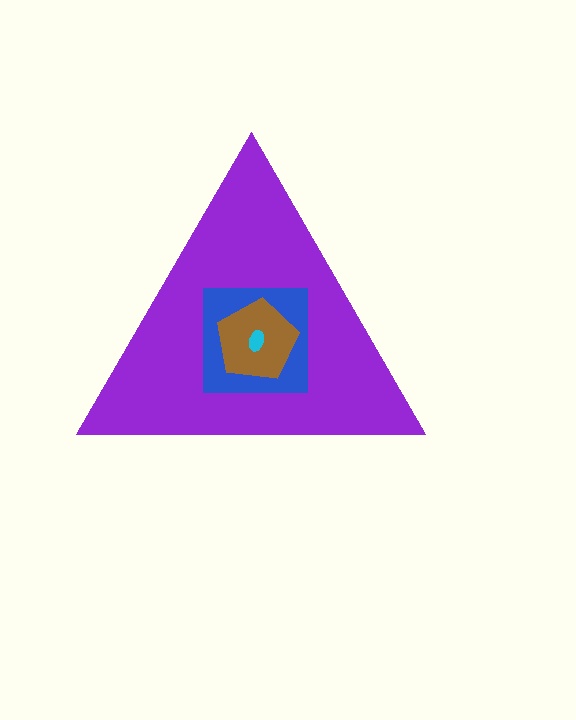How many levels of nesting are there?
4.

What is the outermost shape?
The purple triangle.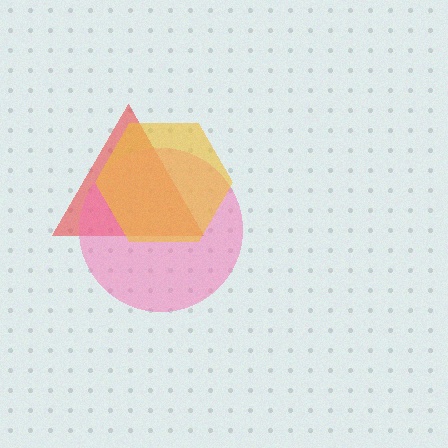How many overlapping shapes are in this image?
There are 3 overlapping shapes in the image.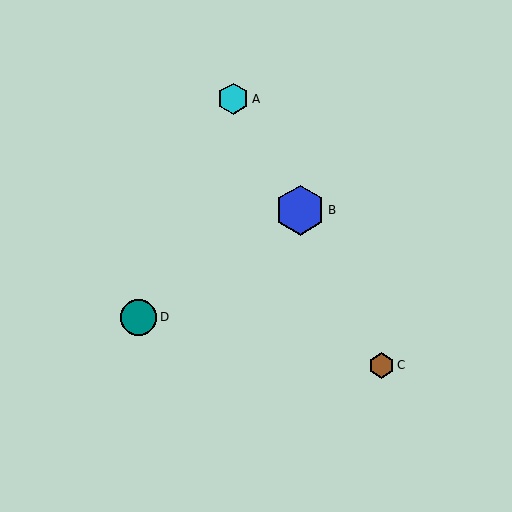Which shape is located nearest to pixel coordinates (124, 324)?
The teal circle (labeled D) at (138, 317) is nearest to that location.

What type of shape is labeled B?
Shape B is a blue hexagon.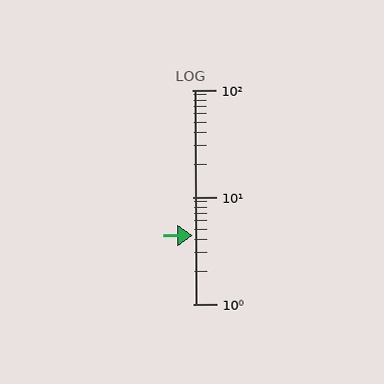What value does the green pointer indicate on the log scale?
The pointer indicates approximately 4.4.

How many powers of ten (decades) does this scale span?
The scale spans 2 decades, from 1 to 100.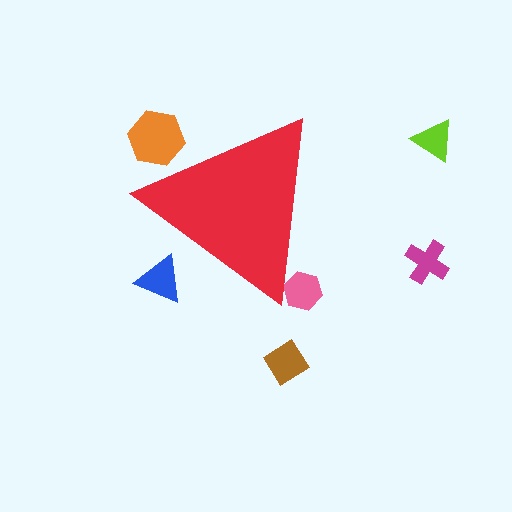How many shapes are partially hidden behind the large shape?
3 shapes are partially hidden.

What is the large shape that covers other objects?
A red triangle.